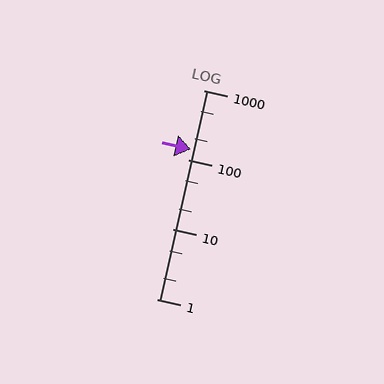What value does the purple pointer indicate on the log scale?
The pointer indicates approximately 140.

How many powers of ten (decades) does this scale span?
The scale spans 3 decades, from 1 to 1000.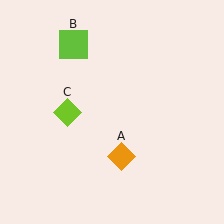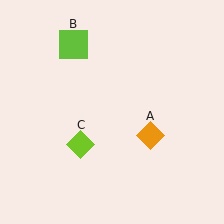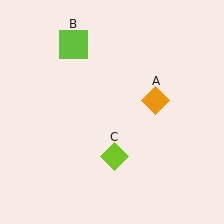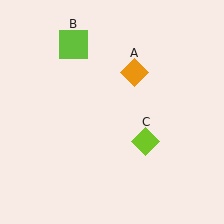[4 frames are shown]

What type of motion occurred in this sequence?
The orange diamond (object A), lime diamond (object C) rotated counterclockwise around the center of the scene.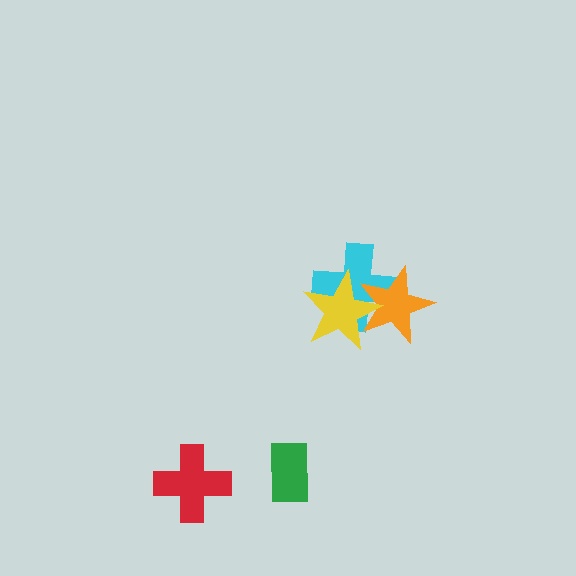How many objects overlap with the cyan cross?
2 objects overlap with the cyan cross.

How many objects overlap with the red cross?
0 objects overlap with the red cross.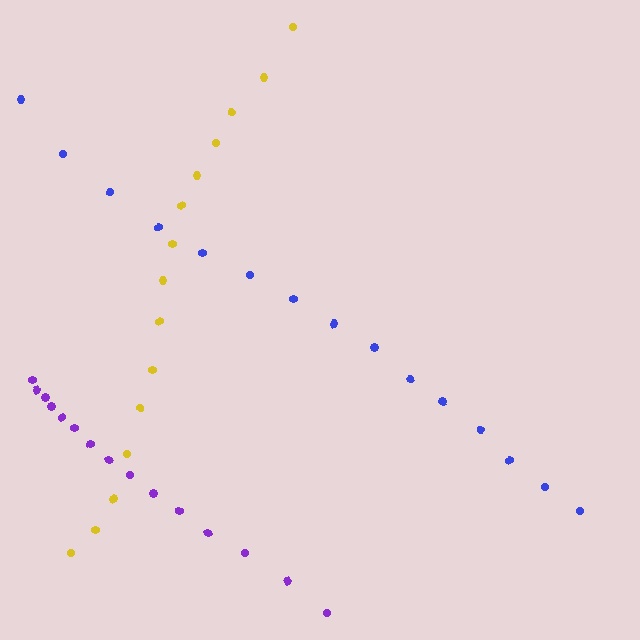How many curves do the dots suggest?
There are 3 distinct paths.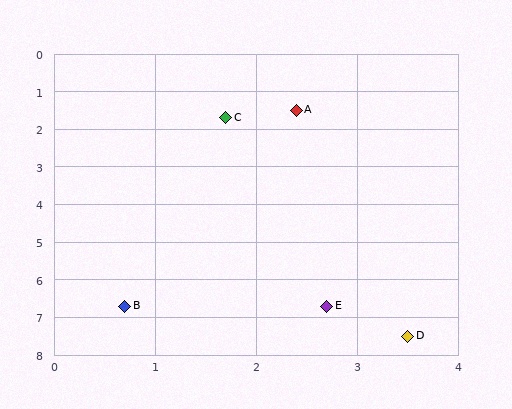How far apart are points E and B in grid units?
Points E and B are about 2.0 grid units apart.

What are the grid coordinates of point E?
Point E is at approximately (2.7, 6.7).